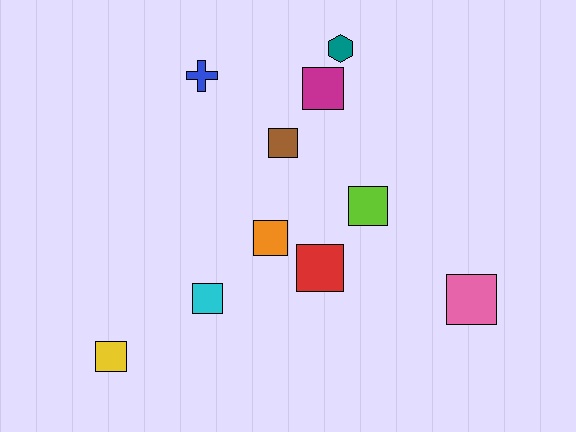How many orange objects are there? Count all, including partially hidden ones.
There is 1 orange object.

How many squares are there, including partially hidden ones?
There are 8 squares.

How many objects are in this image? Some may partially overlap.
There are 10 objects.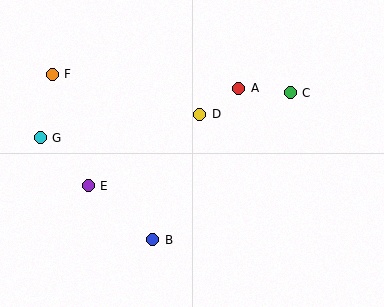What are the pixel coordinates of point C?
Point C is at (290, 93).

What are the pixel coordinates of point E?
Point E is at (88, 186).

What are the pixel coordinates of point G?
Point G is at (40, 138).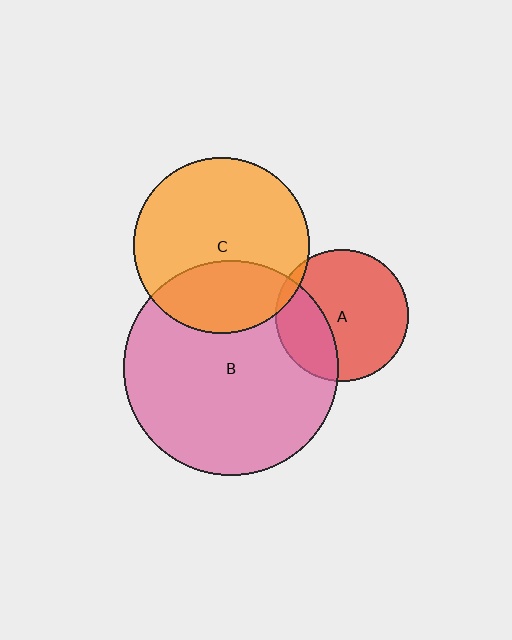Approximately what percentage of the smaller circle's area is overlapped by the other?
Approximately 30%.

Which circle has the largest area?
Circle B (pink).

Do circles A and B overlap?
Yes.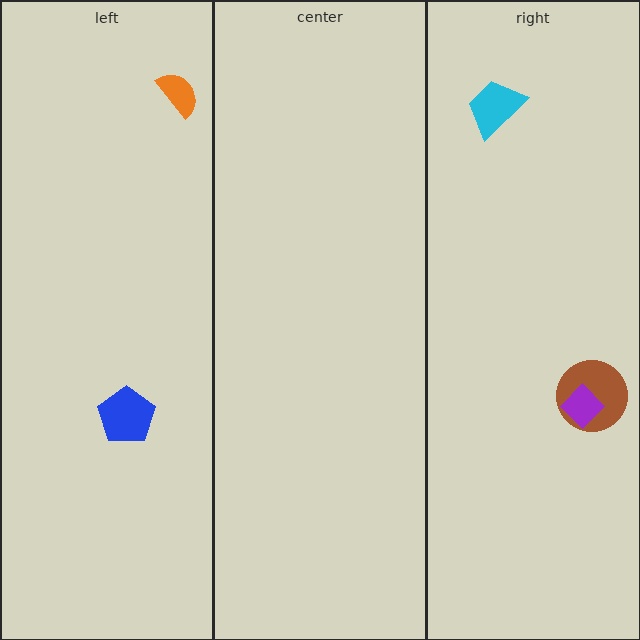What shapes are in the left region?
The orange semicircle, the blue pentagon.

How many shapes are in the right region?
3.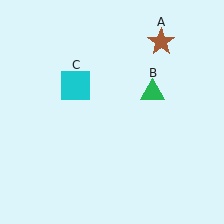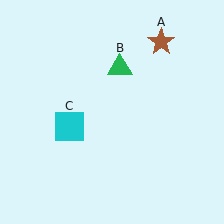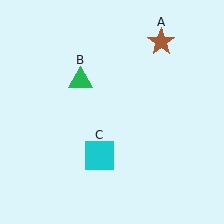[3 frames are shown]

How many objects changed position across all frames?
2 objects changed position: green triangle (object B), cyan square (object C).